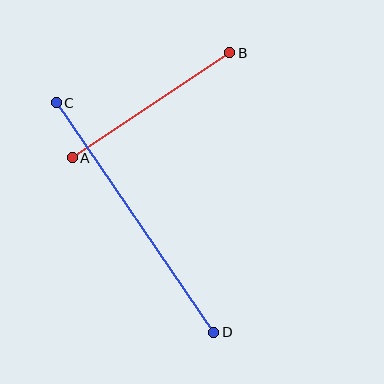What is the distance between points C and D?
The distance is approximately 278 pixels.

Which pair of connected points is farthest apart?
Points C and D are farthest apart.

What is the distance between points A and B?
The distance is approximately 189 pixels.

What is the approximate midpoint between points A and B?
The midpoint is at approximately (151, 105) pixels.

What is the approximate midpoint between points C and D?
The midpoint is at approximately (135, 217) pixels.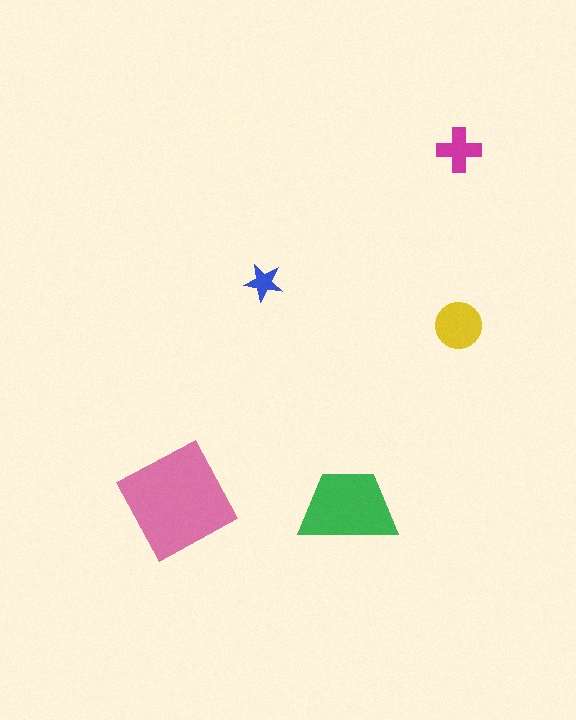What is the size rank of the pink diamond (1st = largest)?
1st.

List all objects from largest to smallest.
The pink diamond, the green trapezoid, the yellow circle, the magenta cross, the blue star.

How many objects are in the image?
There are 5 objects in the image.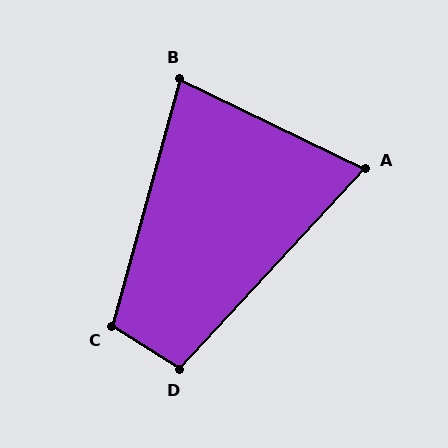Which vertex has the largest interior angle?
C, at approximately 107 degrees.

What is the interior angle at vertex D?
Approximately 101 degrees (obtuse).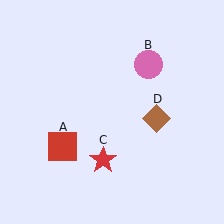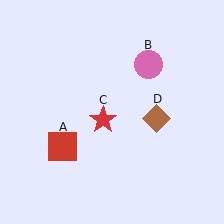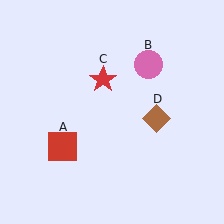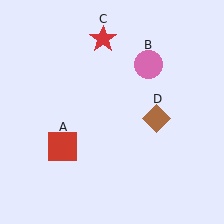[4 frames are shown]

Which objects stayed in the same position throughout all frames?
Red square (object A) and pink circle (object B) and brown diamond (object D) remained stationary.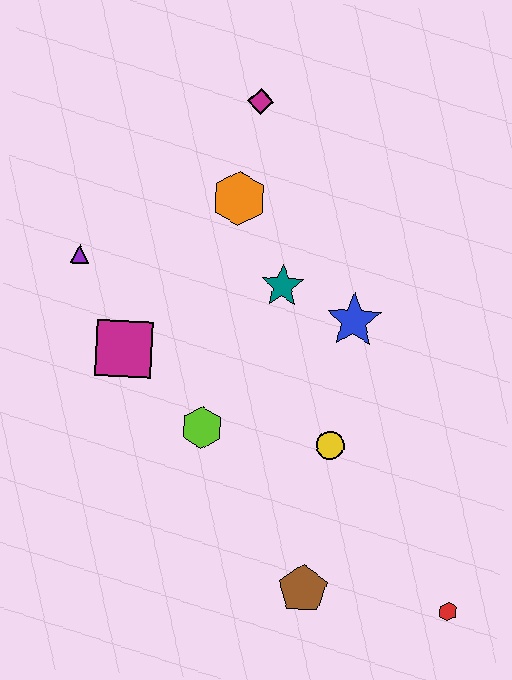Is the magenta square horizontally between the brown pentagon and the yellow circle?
No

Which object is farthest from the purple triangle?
The red hexagon is farthest from the purple triangle.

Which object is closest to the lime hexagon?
The magenta square is closest to the lime hexagon.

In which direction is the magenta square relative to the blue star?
The magenta square is to the left of the blue star.